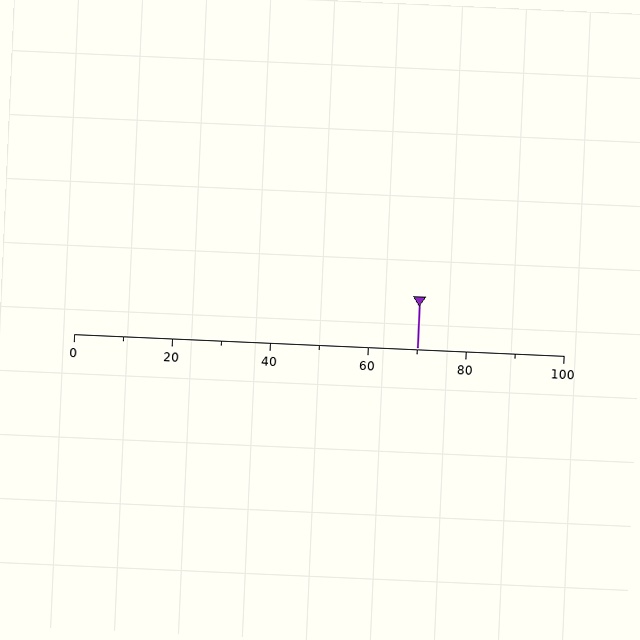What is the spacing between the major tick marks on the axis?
The major ticks are spaced 20 apart.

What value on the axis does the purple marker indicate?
The marker indicates approximately 70.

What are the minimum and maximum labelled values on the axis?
The axis runs from 0 to 100.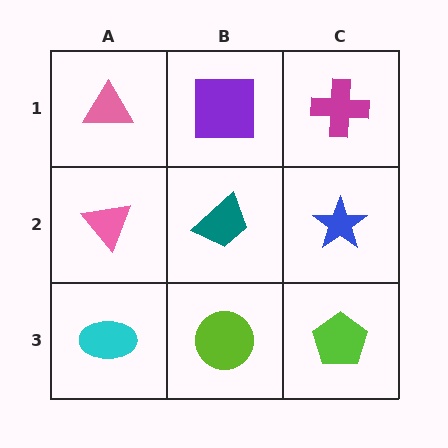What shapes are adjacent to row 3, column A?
A pink triangle (row 2, column A), a lime circle (row 3, column B).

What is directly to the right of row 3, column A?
A lime circle.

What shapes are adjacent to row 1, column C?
A blue star (row 2, column C), a purple square (row 1, column B).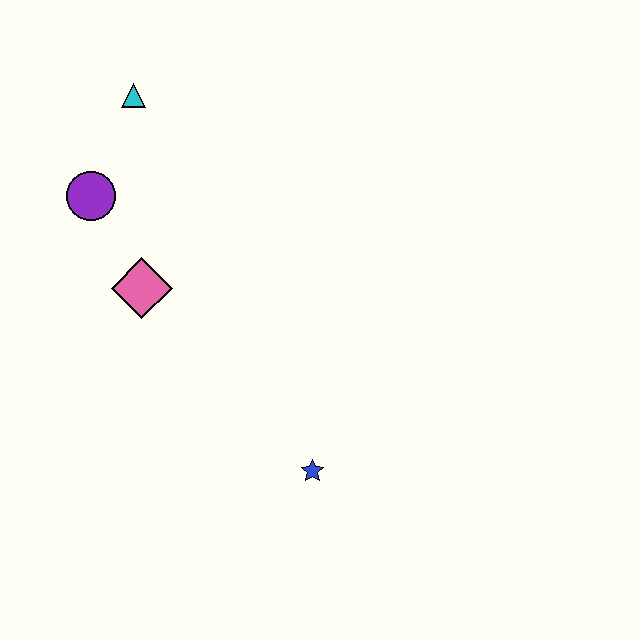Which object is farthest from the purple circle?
The blue star is farthest from the purple circle.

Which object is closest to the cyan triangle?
The purple circle is closest to the cyan triangle.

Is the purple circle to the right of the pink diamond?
No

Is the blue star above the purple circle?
No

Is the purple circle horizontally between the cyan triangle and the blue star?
No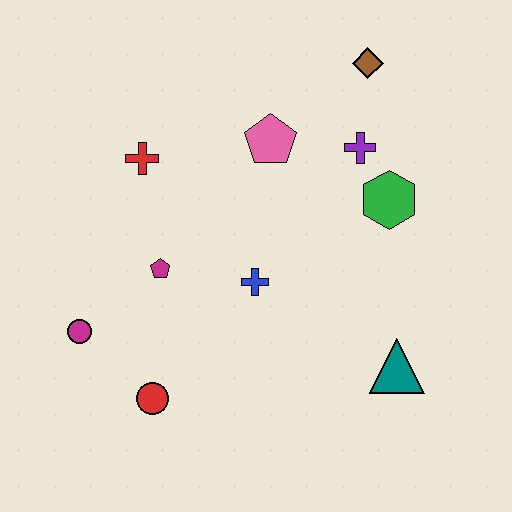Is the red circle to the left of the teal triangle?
Yes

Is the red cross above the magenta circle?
Yes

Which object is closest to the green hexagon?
The purple cross is closest to the green hexagon.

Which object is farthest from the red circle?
The brown diamond is farthest from the red circle.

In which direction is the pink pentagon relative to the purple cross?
The pink pentagon is to the left of the purple cross.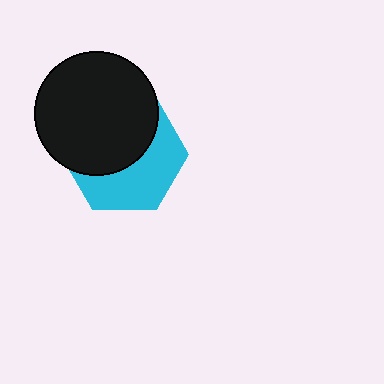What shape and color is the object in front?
The object in front is a black circle.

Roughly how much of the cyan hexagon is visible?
About half of it is visible (roughly 46%).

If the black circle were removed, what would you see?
You would see the complete cyan hexagon.